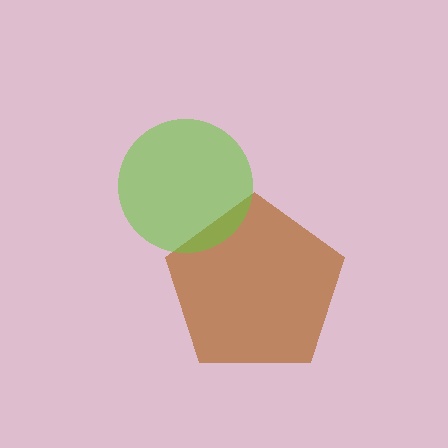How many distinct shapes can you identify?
There are 2 distinct shapes: a brown pentagon, a lime circle.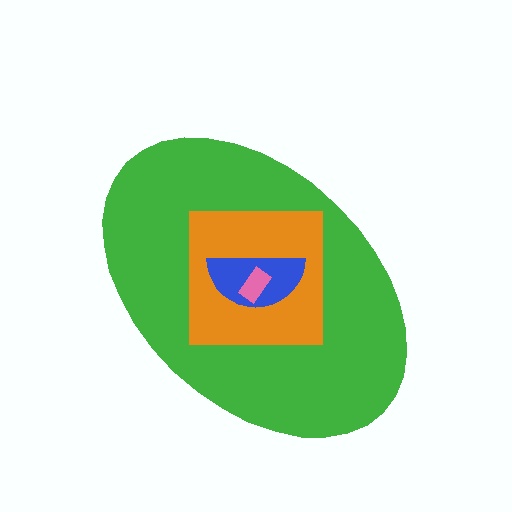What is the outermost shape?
The green ellipse.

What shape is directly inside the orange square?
The blue semicircle.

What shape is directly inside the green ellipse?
The orange square.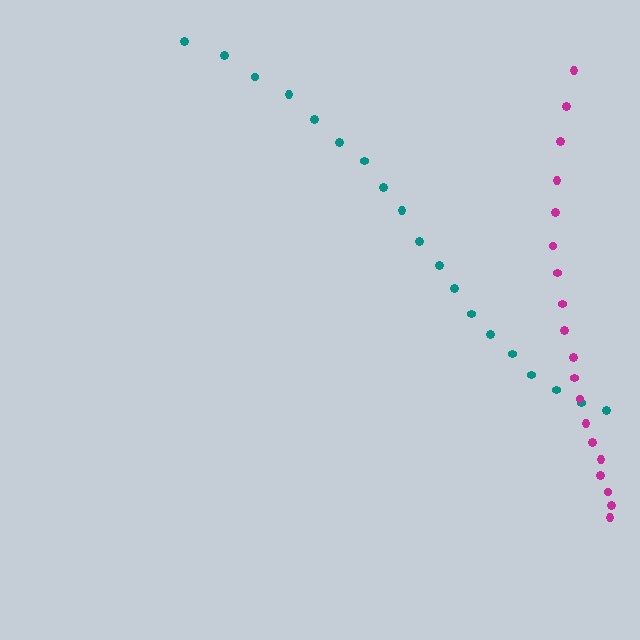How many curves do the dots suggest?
There are 2 distinct paths.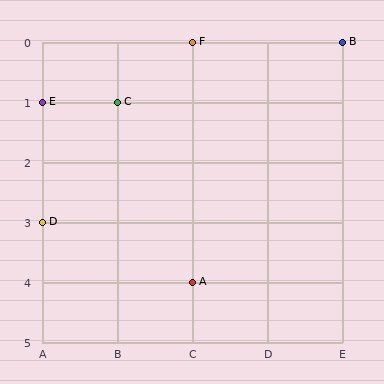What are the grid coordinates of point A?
Point A is at grid coordinates (C, 4).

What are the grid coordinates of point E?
Point E is at grid coordinates (A, 1).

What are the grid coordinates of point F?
Point F is at grid coordinates (C, 0).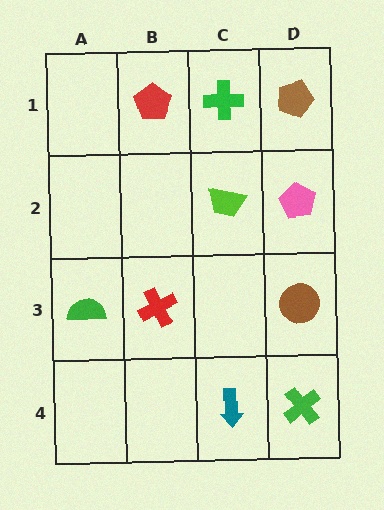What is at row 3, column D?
A brown circle.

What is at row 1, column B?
A red pentagon.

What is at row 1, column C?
A green cross.